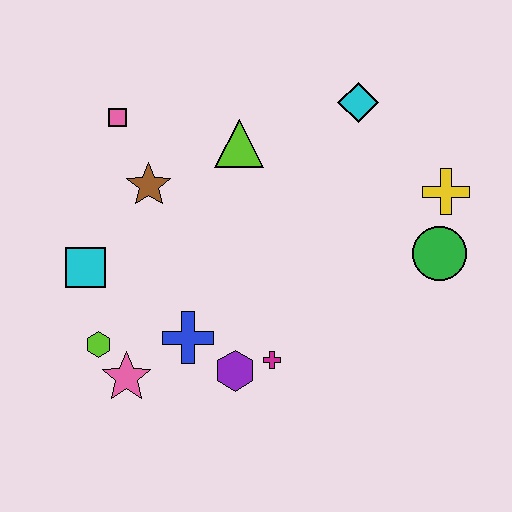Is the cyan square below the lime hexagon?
No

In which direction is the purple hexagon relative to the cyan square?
The purple hexagon is to the right of the cyan square.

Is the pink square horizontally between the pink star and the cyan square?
Yes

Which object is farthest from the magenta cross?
The pink square is farthest from the magenta cross.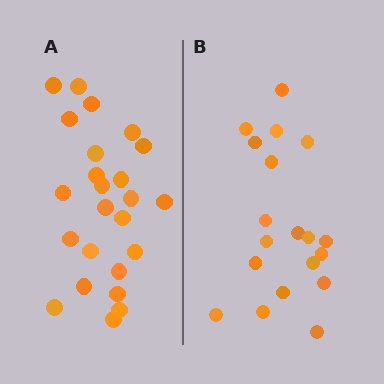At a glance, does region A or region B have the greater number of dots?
Region A (the left region) has more dots.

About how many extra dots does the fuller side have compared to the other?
Region A has about 5 more dots than region B.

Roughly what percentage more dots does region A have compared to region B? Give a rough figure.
About 25% more.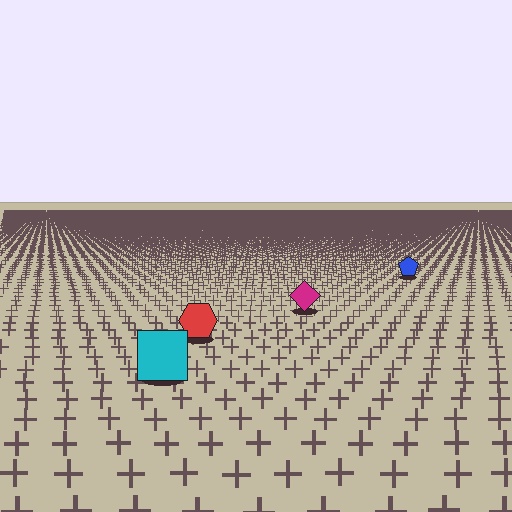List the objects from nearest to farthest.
From nearest to farthest: the cyan square, the red hexagon, the magenta diamond, the blue pentagon.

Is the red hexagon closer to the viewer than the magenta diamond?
Yes. The red hexagon is closer — you can tell from the texture gradient: the ground texture is coarser near it.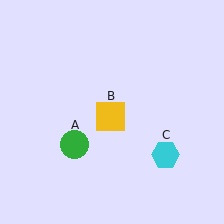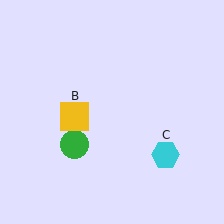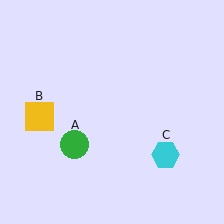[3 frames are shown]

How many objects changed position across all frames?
1 object changed position: yellow square (object B).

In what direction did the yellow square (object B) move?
The yellow square (object B) moved left.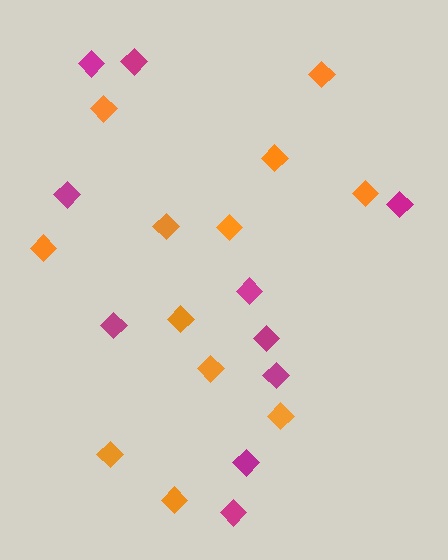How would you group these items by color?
There are 2 groups: one group of orange diamonds (12) and one group of magenta diamonds (10).